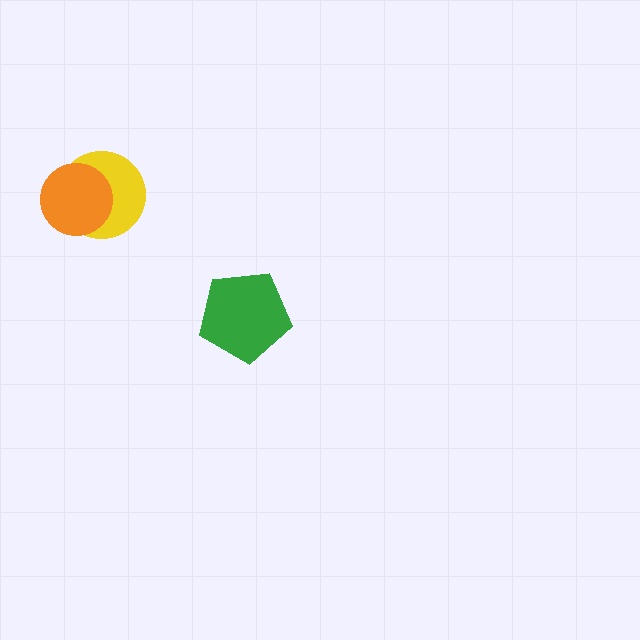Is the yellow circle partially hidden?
Yes, it is partially covered by another shape.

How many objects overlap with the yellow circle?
1 object overlaps with the yellow circle.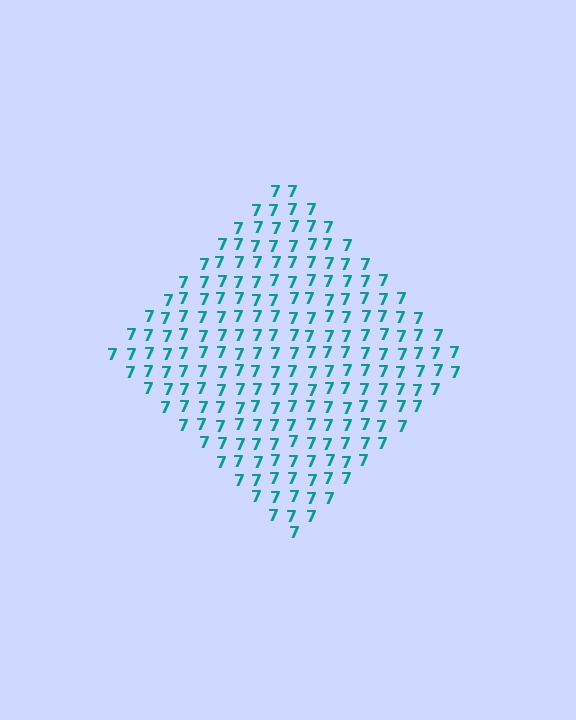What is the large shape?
The large shape is a diamond.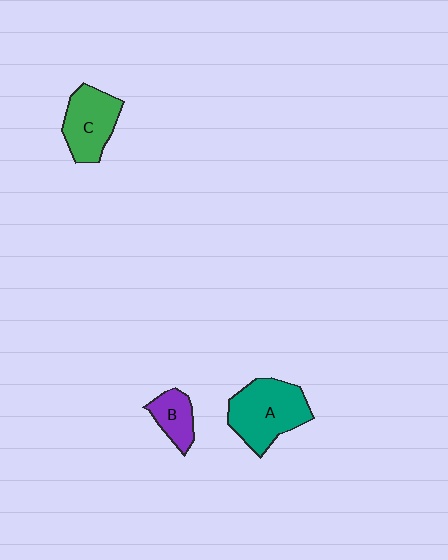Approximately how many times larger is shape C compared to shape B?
Approximately 1.7 times.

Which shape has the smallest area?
Shape B (purple).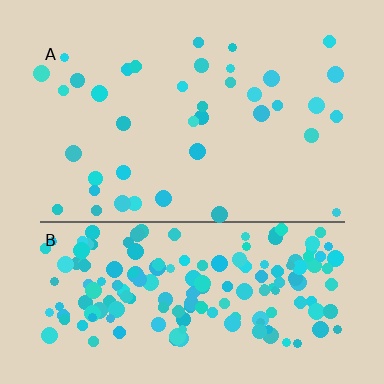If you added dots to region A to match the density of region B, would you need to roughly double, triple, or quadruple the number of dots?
Approximately quadruple.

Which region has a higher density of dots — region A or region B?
B (the bottom).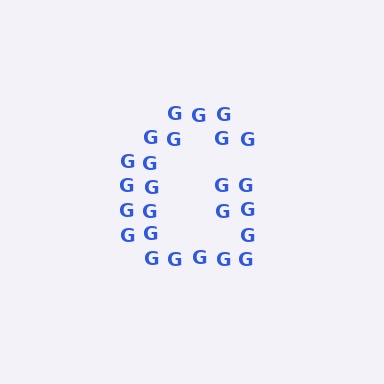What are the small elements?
The small elements are letter G's.